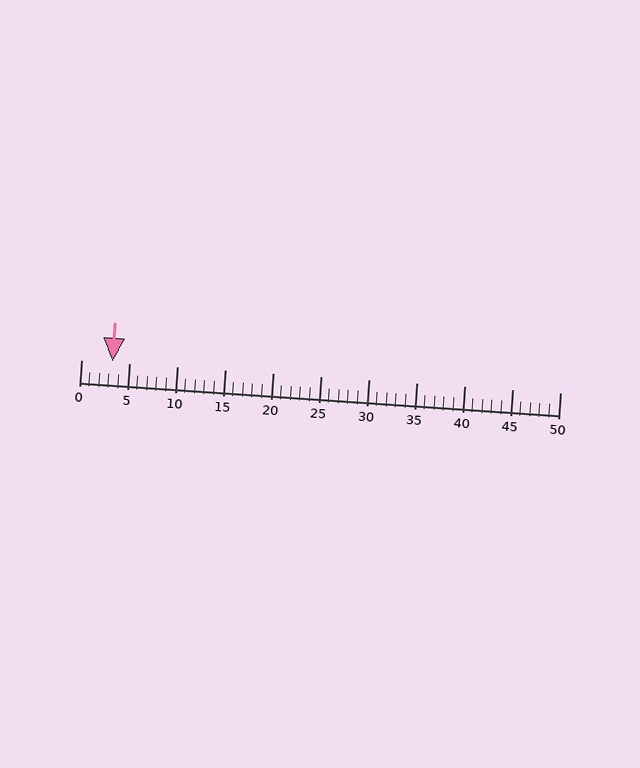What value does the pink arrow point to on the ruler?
The pink arrow points to approximately 3.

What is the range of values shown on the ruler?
The ruler shows values from 0 to 50.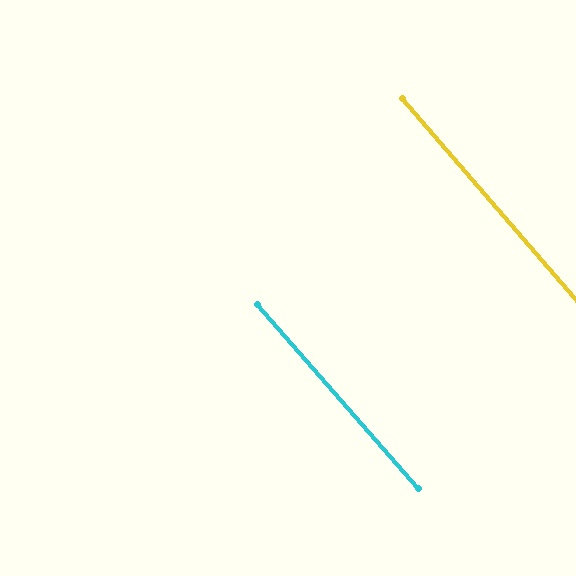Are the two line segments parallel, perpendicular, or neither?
Parallel — their directions differ by only 0.3°.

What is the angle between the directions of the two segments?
Approximately 0 degrees.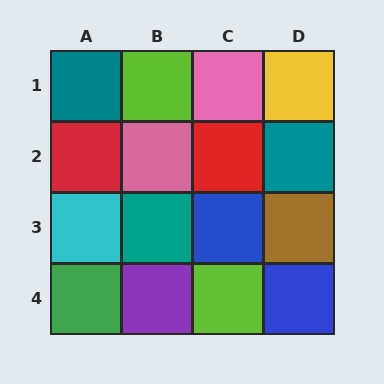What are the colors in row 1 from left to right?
Teal, lime, pink, yellow.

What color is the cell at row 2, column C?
Red.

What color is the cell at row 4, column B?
Purple.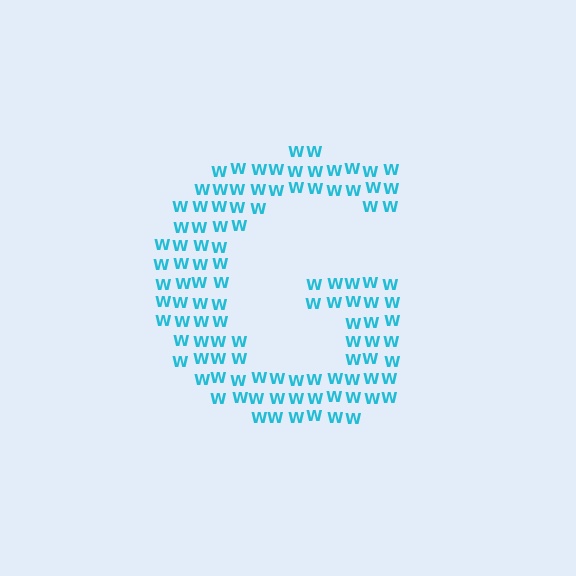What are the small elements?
The small elements are letter W's.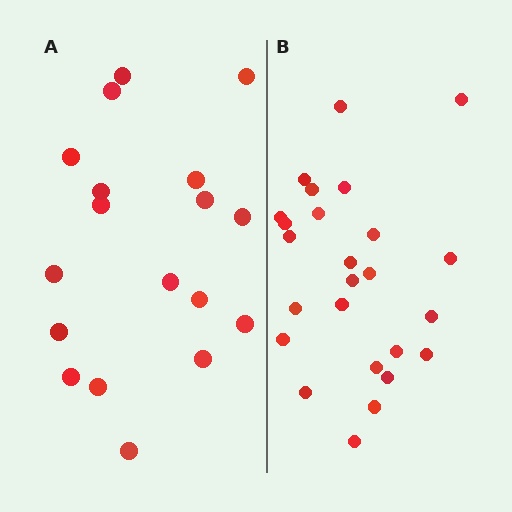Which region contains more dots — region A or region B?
Region B (the right region) has more dots.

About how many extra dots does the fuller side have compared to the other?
Region B has roughly 8 or so more dots than region A.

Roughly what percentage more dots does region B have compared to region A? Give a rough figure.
About 40% more.